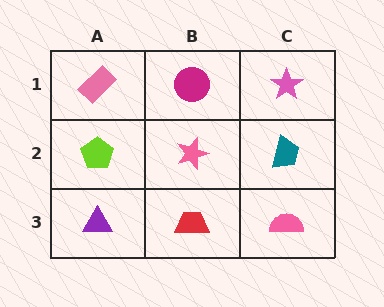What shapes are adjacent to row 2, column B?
A magenta circle (row 1, column B), a red trapezoid (row 3, column B), a lime pentagon (row 2, column A), a teal trapezoid (row 2, column C).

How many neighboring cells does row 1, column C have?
2.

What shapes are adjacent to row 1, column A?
A lime pentagon (row 2, column A), a magenta circle (row 1, column B).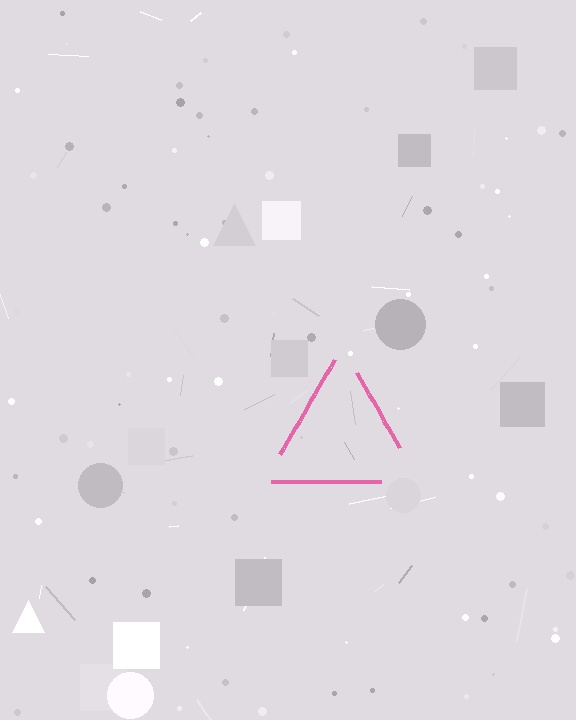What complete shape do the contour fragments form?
The contour fragments form a triangle.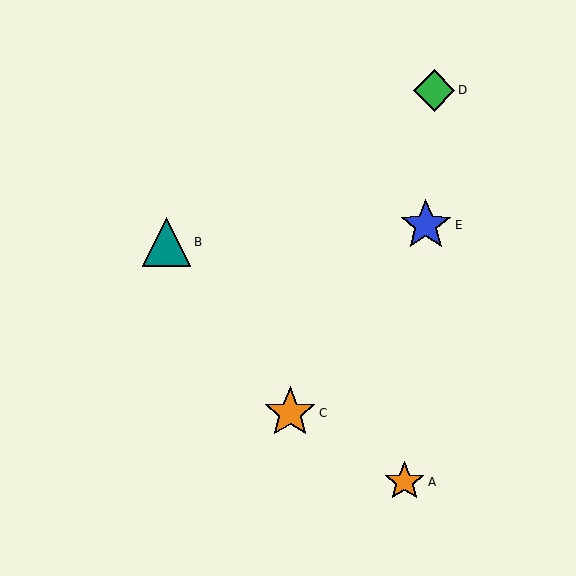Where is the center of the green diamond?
The center of the green diamond is at (434, 90).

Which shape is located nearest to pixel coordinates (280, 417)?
The orange star (labeled C) at (290, 413) is nearest to that location.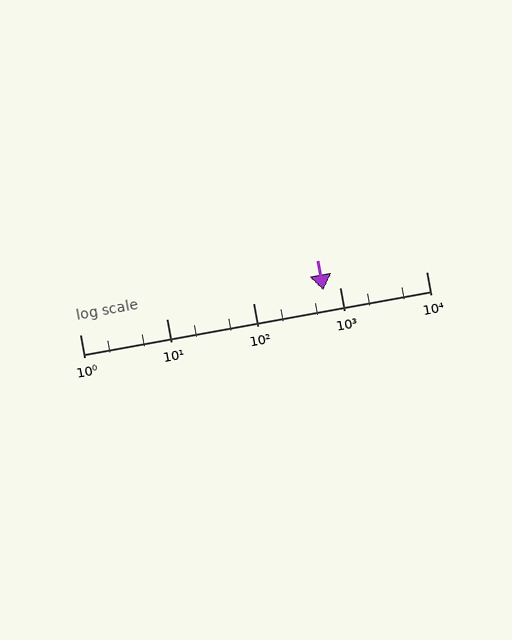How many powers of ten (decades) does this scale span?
The scale spans 4 decades, from 1 to 10000.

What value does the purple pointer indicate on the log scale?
The pointer indicates approximately 650.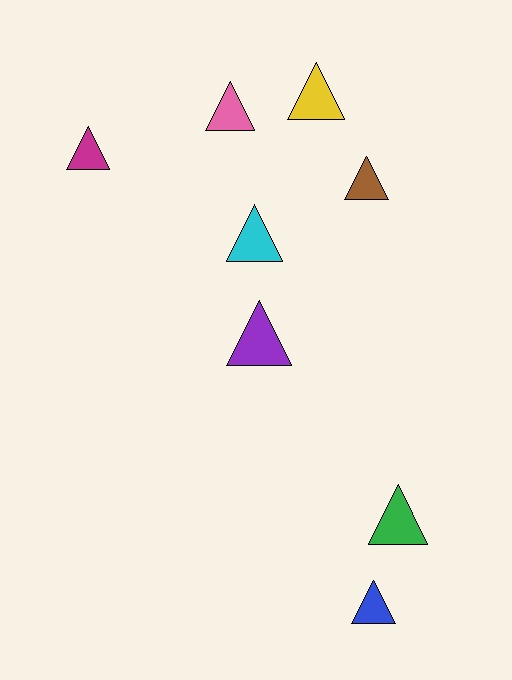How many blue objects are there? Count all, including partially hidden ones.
There is 1 blue object.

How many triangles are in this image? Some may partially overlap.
There are 8 triangles.